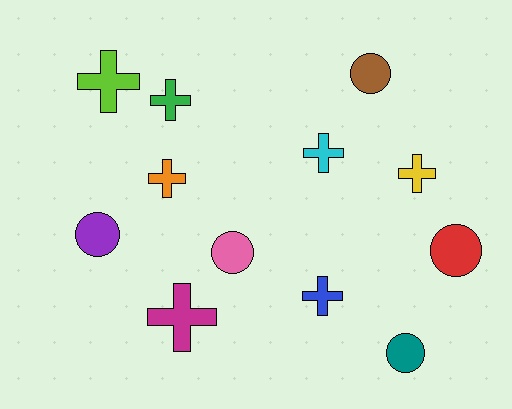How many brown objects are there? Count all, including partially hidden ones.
There is 1 brown object.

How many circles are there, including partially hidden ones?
There are 5 circles.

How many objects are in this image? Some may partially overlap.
There are 12 objects.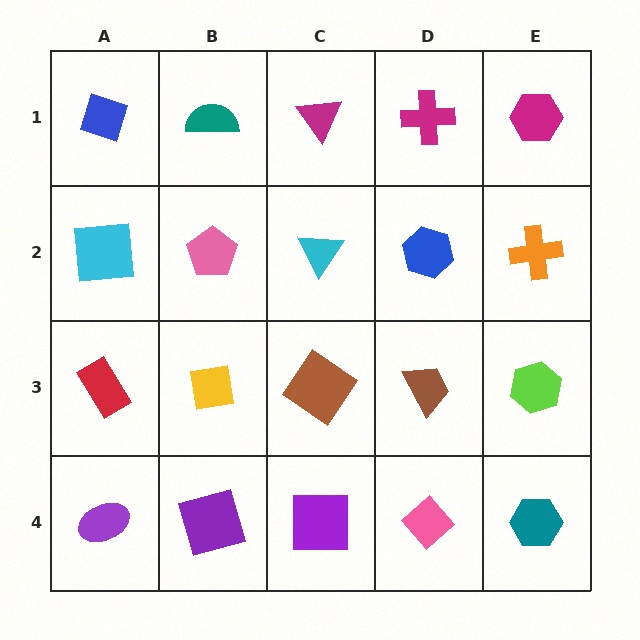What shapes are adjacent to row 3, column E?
An orange cross (row 2, column E), a teal hexagon (row 4, column E), a brown trapezoid (row 3, column D).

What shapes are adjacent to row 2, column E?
A magenta hexagon (row 1, column E), a lime hexagon (row 3, column E), a blue hexagon (row 2, column D).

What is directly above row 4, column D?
A brown trapezoid.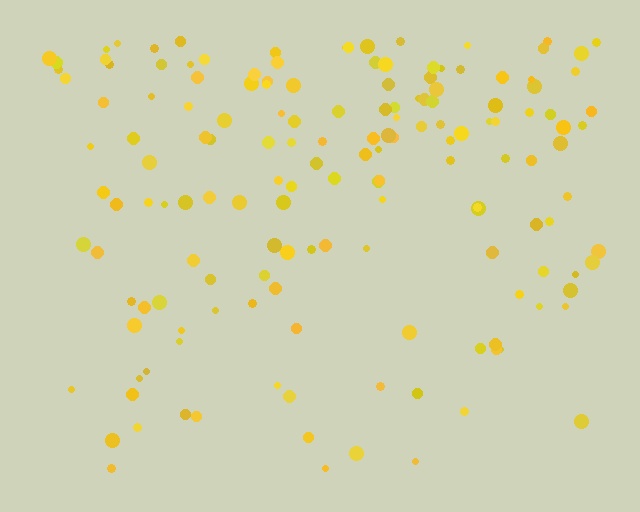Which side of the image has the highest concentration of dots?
The top.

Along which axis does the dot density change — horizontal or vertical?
Vertical.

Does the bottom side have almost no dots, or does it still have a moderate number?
Still a moderate number, just noticeably fewer than the top.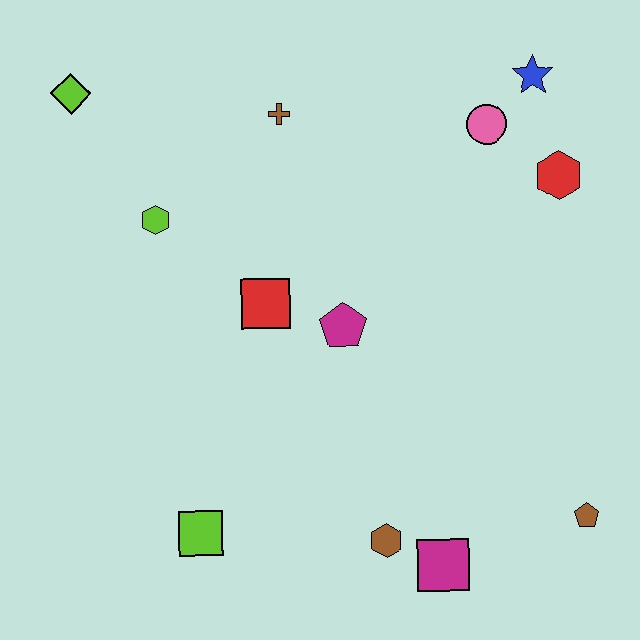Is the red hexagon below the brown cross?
Yes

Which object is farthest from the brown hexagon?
The lime diamond is farthest from the brown hexagon.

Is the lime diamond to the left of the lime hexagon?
Yes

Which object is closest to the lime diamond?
The lime hexagon is closest to the lime diamond.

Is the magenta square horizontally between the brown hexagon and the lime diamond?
No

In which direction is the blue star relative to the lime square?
The blue star is above the lime square.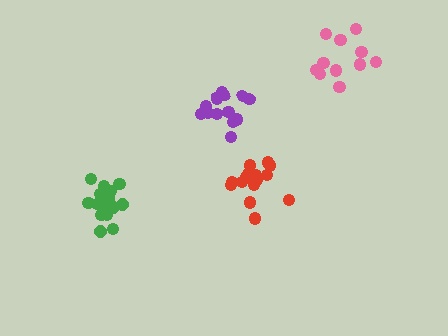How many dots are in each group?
Group 1: 15 dots, Group 2: 11 dots, Group 3: 13 dots, Group 4: 16 dots (55 total).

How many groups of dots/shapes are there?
There are 4 groups.